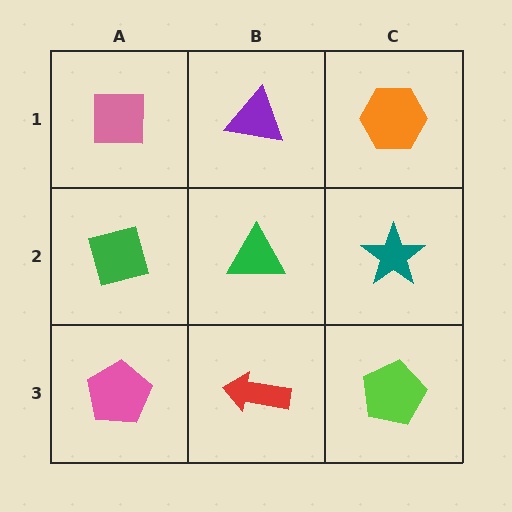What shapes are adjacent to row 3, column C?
A teal star (row 2, column C), a red arrow (row 3, column B).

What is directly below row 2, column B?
A red arrow.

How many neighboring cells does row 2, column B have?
4.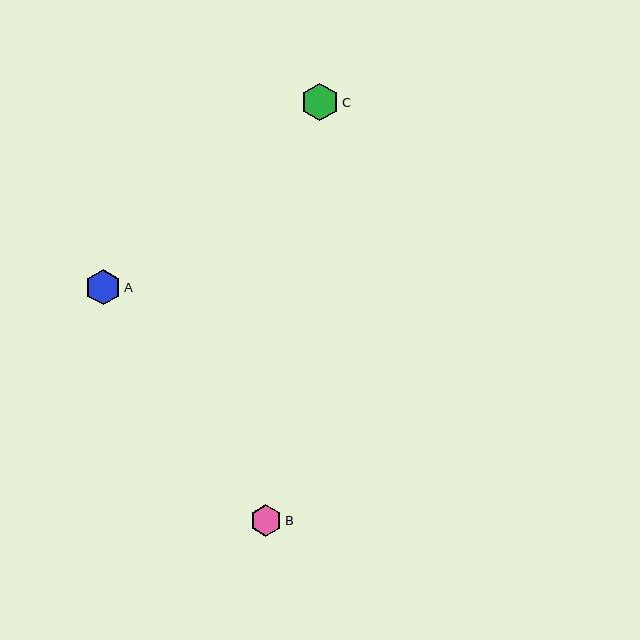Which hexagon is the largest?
Hexagon C is the largest with a size of approximately 38 pixels.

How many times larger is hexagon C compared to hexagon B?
Hexagon C is approximately 1.2 times the size of hexagon B.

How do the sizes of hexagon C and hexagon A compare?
Hexagon C and hexagon A are approximately the same size.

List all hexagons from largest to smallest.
From largest to smallest: C, A, B.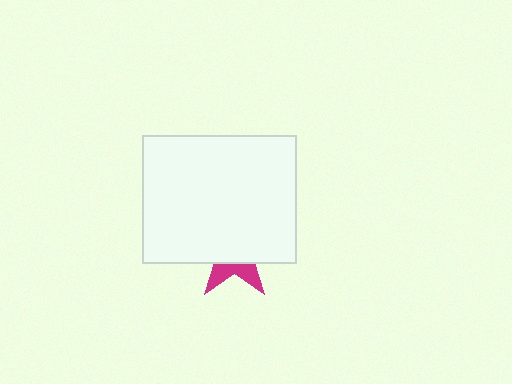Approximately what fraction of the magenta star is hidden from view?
Roughly 68% of the magenta star is hidden behind the white rectangle.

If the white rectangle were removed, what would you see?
You would see the complete magenta star.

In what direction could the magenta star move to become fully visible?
The magenta star could move down. That would shift it out from behind the white rectangle entirely.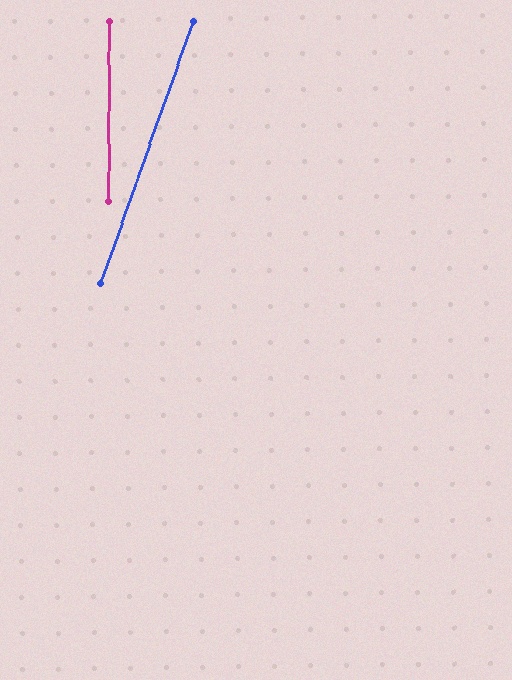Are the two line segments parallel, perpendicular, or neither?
Neither parallel nor perpendicular — they differ by about 19°.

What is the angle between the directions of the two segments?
Approximately 19 degrees.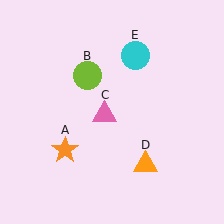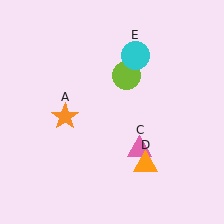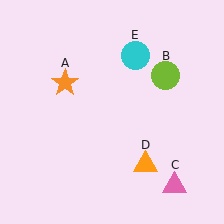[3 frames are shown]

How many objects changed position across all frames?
3 objects changed position: orange star (object A), lime circle (object B), pink triangle (object C).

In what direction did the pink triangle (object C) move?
The pink triangle (object C) moved down and to the right.